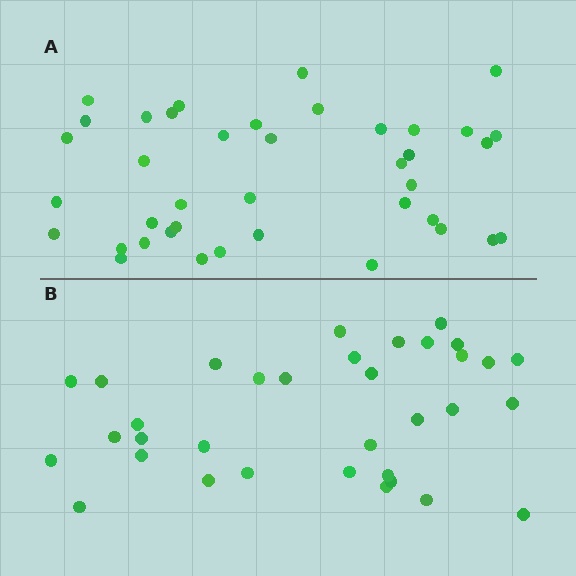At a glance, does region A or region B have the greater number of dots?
Region A (the top region) has more dots.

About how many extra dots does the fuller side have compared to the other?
Region A has about 6 more dots than region B.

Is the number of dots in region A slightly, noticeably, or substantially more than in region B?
Region A has only slightly more — the two regions are fairly close. The ratio is roughly 1.2 to 1.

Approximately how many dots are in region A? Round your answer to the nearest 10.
About 40 dots.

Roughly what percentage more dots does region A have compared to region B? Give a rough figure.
About 20% more.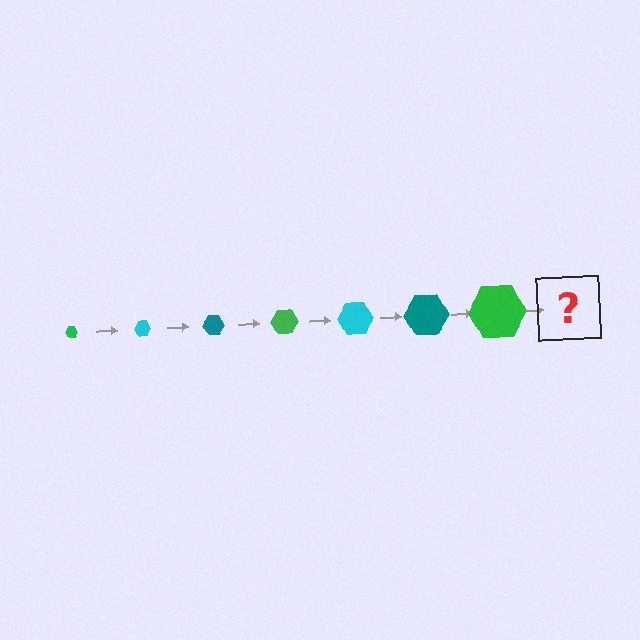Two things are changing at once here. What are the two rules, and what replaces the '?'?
The two rules are that the hexagon grows larger each step and the color cycles through green, cyan, and teal. The '?' should be a cyan hexagon, larger than the previous one.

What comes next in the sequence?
The next element should be a cyan hexagon, larger than the previous one.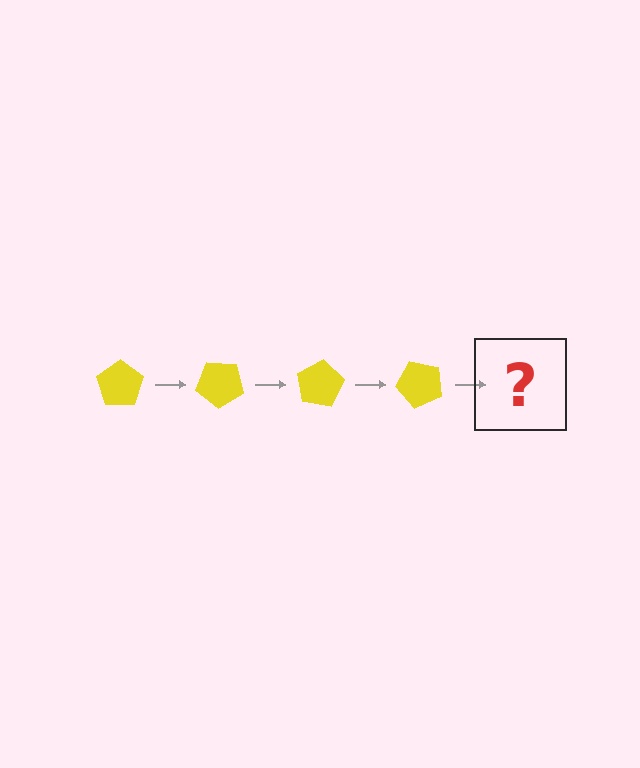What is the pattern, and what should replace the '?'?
The pattern is that the pentagon rotates 40 degrees each step. The '?' should be a yellow pentagon rotated 160 degrees.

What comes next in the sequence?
The next element should be a yellow pentagon rotated 160 degrees.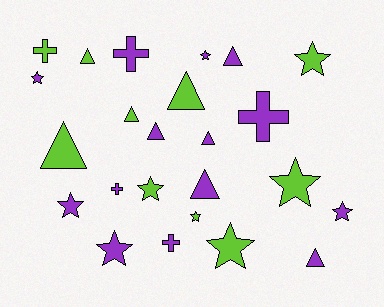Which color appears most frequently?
Purple, with 14 objects.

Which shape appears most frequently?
Star, with 10 objects.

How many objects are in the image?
There are 24 objects.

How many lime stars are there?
There are 5 lime stars.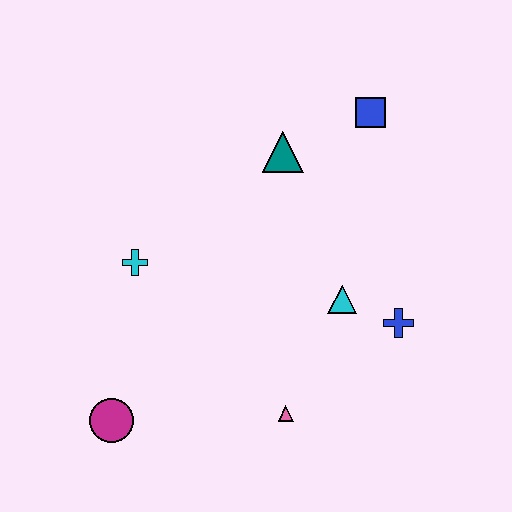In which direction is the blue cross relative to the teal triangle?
The blue cross is below the teal triangle.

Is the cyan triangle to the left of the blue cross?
Yes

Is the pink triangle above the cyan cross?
No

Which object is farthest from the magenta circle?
The blue square is farthest from the magenta circle.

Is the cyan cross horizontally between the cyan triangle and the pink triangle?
No